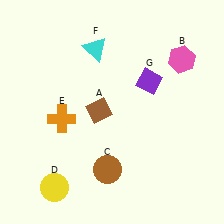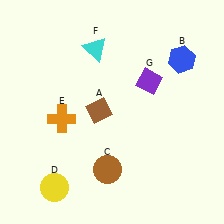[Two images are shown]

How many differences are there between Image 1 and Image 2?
There is 1 difference between the two images.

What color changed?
The hexagon (B) changed from pink in Image 1 to blue in Image 2.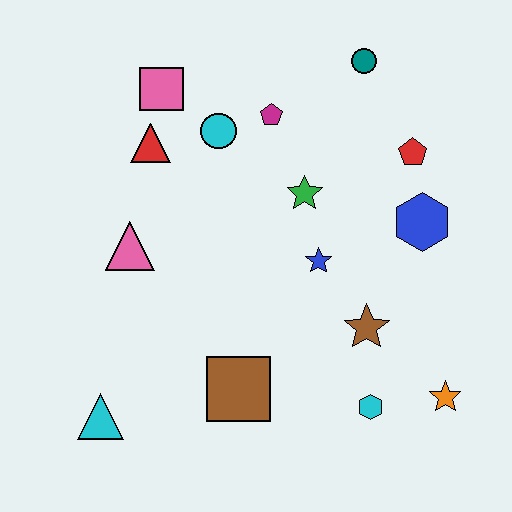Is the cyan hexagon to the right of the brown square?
Yes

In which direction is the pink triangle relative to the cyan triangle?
The pink triangle is above the cyan triangle.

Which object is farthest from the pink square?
The orange star is farthest from the pink square.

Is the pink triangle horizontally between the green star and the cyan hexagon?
No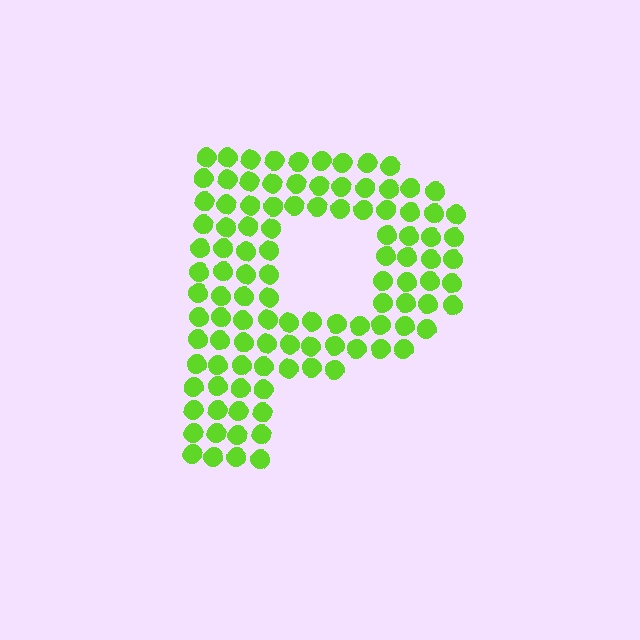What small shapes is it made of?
It is made of small circles.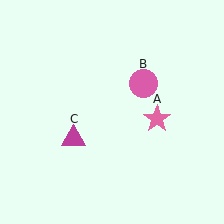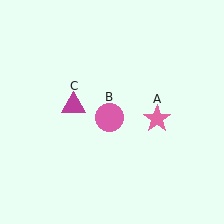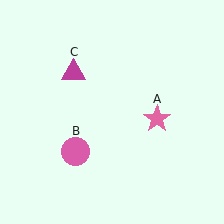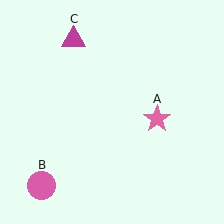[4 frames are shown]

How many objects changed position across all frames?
2 objects changed position: pink circle (object B), magenta triangle (object C).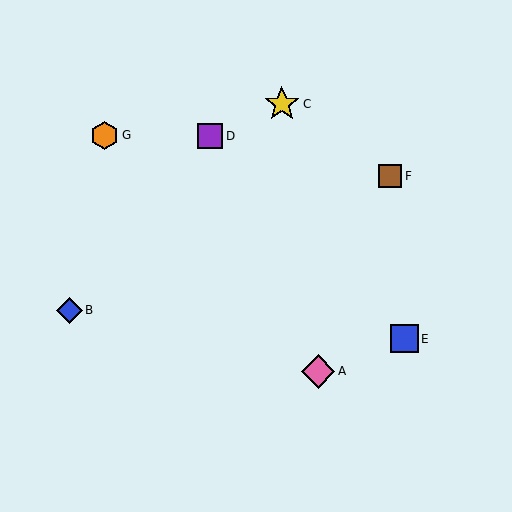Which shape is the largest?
The yellow star (labeled C) is the largest.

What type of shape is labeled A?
Shape A is a pink diamond.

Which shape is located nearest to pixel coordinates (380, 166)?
The brown square (labeled F) at (390, 176) is nearest to that location.